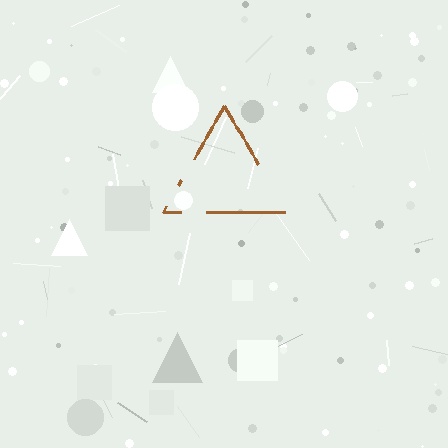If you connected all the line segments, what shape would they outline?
They would outline a triangle.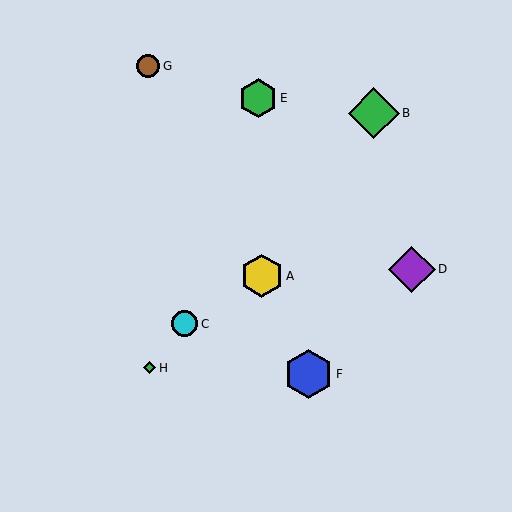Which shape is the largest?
The green diamond (labeled B) is the largest.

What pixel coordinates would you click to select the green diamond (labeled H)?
Click at (149, 368) to select the green diamond H.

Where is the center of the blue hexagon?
The center of the blue hexagon is at (309, 374).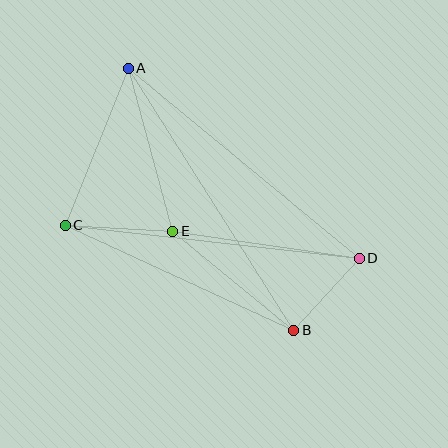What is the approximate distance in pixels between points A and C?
The distance between A and C is approximately 169 pixels.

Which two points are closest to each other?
Points B and D are closest to each other.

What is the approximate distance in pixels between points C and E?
The distance between C and E is approximately 108 pixels.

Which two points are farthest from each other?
Points A and B are farthest from each other.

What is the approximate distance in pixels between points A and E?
The distance between A and E is approximately 169 pixels.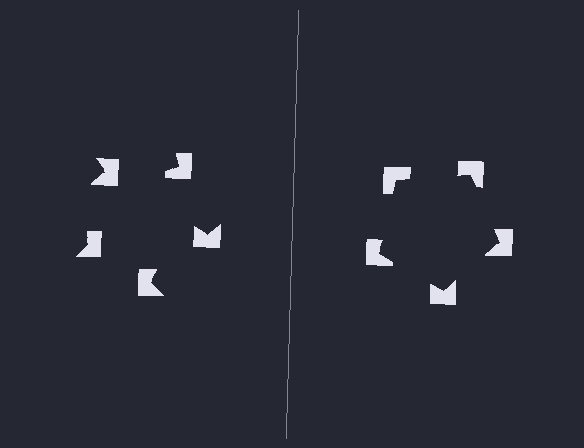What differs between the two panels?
The notched squares are positioned identically on both sides; only the wedge orientations differ. On the right they align to a pentagon; on the left they are misaligned.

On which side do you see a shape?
An illusory pentagon appears on the right side. On the left side the wedge cuts are rotated, so no coherent shape forms.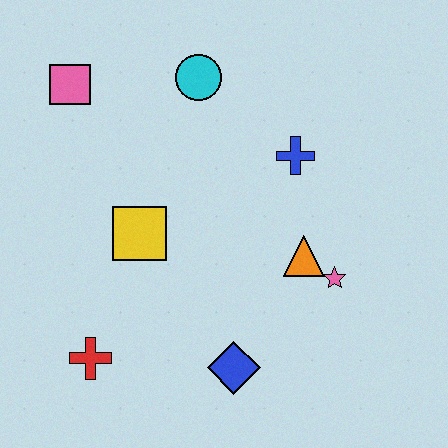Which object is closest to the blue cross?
The orange triangle is closest to the blue cross.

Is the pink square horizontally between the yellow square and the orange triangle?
No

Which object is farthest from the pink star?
The pink square is farthest from the pink star.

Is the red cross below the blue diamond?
No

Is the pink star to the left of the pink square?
No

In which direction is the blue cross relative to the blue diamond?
The blue cross is above the blue diamond.